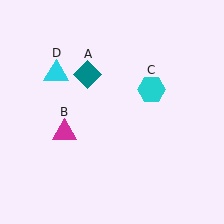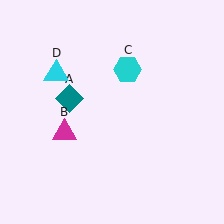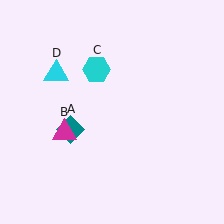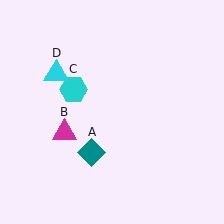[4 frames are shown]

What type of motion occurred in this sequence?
The teal diamond (object A), cyan hexagon (object C) rotated counterclockwise around the center of the scene.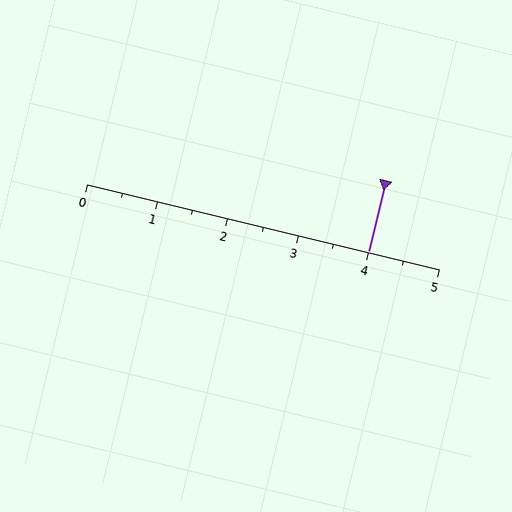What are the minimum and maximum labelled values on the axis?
The axis runs from 0 to 5.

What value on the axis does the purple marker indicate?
The marker indicates approximately 4.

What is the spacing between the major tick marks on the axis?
The major ticks are spaced 1 apart.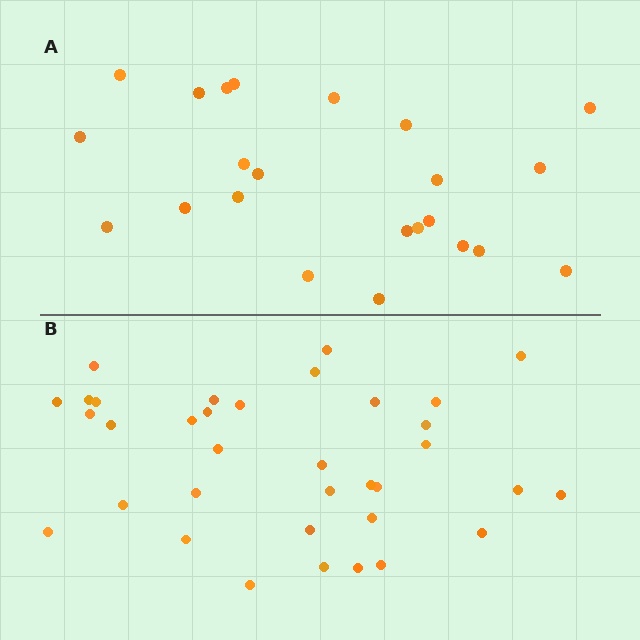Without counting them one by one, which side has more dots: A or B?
Region B (the bottom region) has more dots.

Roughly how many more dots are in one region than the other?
Region B has roughly 12 or so more dots than region A.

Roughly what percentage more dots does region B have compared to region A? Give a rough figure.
About 50% more.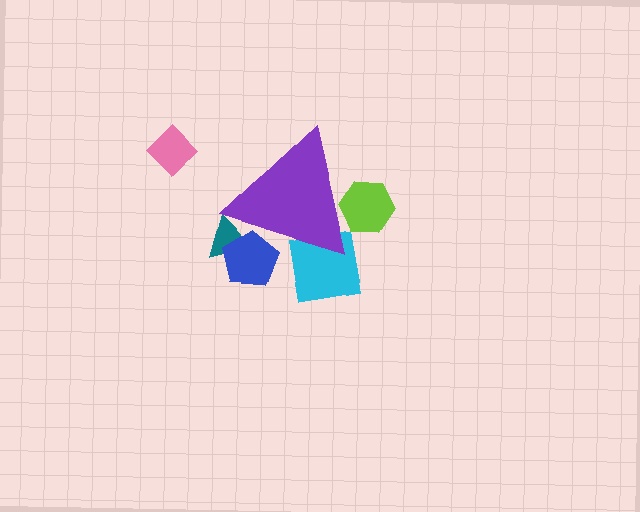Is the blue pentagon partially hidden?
Yes, the blue pentagon is partially hidden behind the purple triangle.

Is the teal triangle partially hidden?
Yes, the teal triangle is partially hidden behind the purple triangle.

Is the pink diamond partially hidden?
No, the pink diamond is fully visible.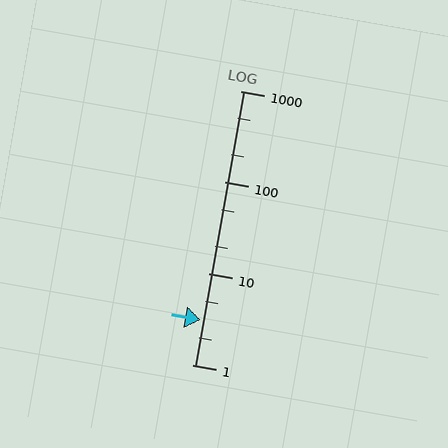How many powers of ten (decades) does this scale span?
The scale spans 3 decades, from 1 to 1000.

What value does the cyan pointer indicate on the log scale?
The pointer indicates approximately 3.1.